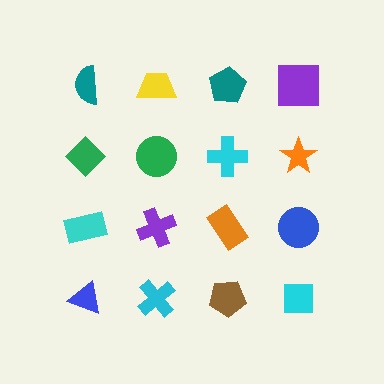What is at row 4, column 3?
A brown pentagon.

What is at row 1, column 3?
A teal pentagon.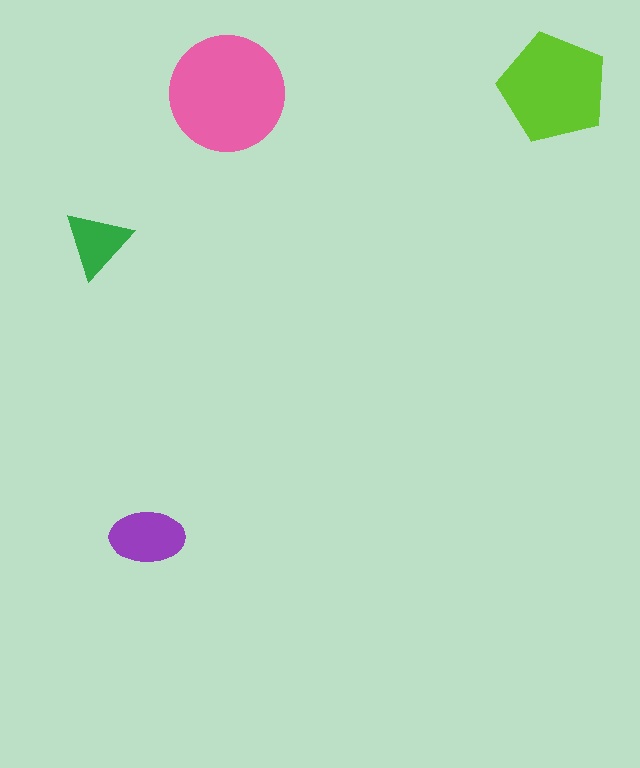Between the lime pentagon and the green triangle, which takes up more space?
The lime pentagon.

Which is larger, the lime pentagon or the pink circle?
The pink circle.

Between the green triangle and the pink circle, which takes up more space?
The pink circle.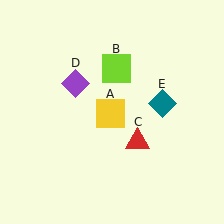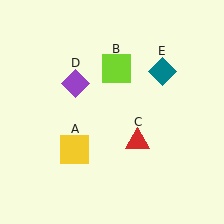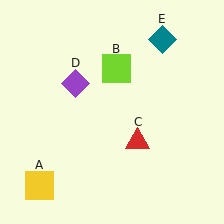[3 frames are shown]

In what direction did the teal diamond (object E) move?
The teal diamond (object E) moved up.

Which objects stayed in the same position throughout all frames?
Lime square (object B) and red triangle (object C) and purple diamond (object D) remained stationary.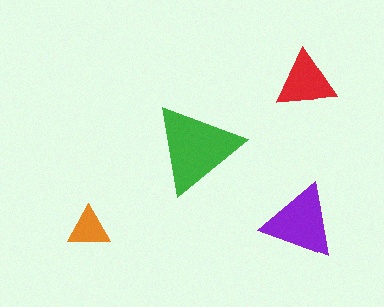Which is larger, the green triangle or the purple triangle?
The green one.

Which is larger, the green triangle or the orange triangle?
The green one.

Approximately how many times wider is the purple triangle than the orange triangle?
About 1.5 times wider.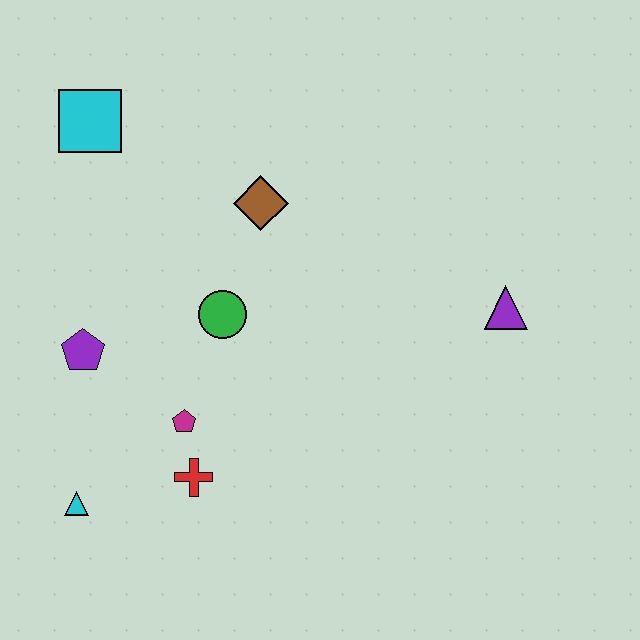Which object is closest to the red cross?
The magenta pentagon is closest to the red cross.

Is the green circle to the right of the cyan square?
Yes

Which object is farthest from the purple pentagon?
The purple triangle is farthest from the purple pentagon.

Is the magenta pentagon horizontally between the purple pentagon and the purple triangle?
Yes